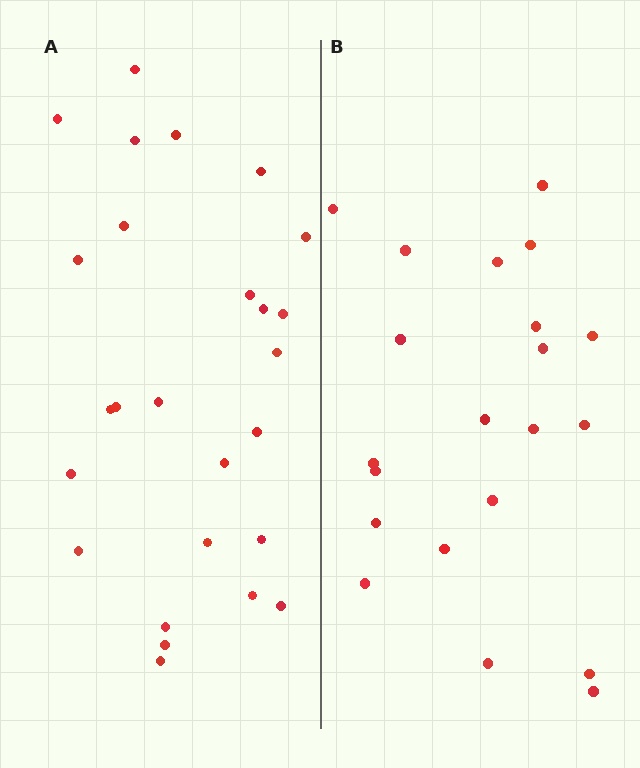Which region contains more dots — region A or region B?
Region A (the left region) has more dots.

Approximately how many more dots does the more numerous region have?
Region A has about 5 more dots than region B.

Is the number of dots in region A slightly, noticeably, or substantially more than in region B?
Region A has only slightly more — the two regions are fairly close. The ratio is roughly 1.2 to 1.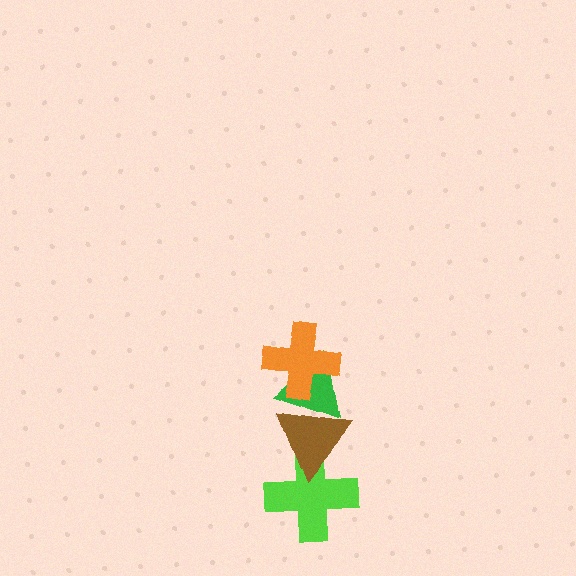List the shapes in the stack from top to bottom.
From top to bottom: the orange cross, the green triangle, the brown triangle, the lime cross.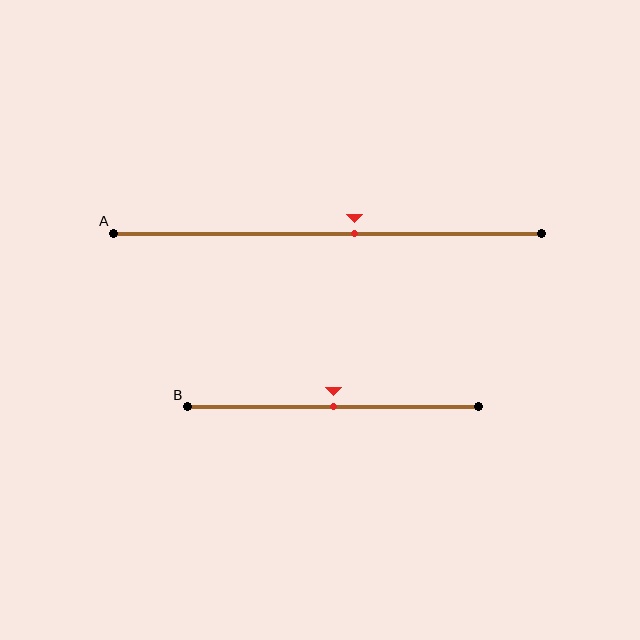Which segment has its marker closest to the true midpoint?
Segment B has its marker closest to the true midpoint.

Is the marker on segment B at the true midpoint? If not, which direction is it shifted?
Yes, the marker on segment B is at the true midpoint.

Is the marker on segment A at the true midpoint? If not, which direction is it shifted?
No, the marker on segment A is shifted to the right by about 6% of the segment length.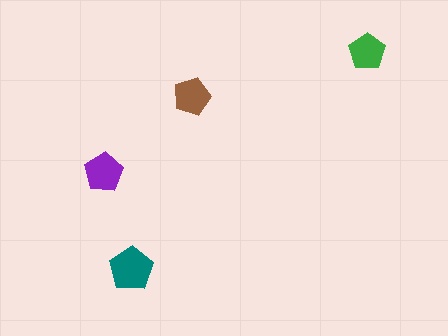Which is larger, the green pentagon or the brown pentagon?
The brown one.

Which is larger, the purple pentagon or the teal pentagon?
The teal one.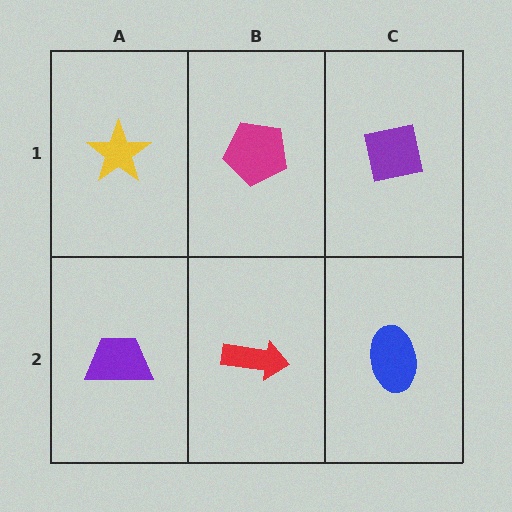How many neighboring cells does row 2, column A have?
2.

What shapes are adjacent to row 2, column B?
A magenta pentagon (row 1, column B), a purple trapezoid (row 2, column A), a blue ellipse (row 2, column C).